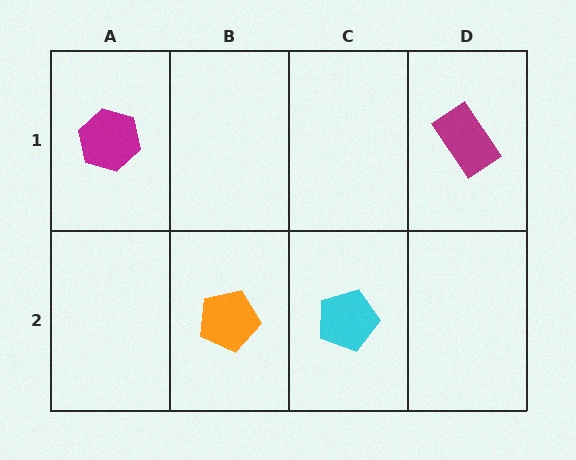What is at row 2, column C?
A cyan pentagon.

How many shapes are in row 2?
2 shapes.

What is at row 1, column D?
A magenta rectangle.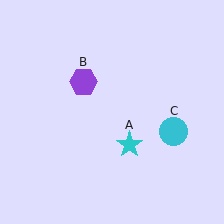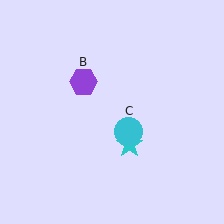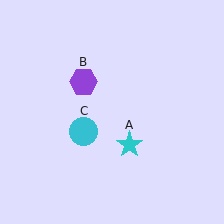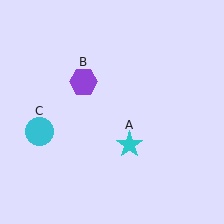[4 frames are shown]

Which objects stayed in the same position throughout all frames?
Cyan star (object A) and purple hexagon (object B) remained stationary.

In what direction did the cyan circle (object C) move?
The cyan circle (object C) moved left.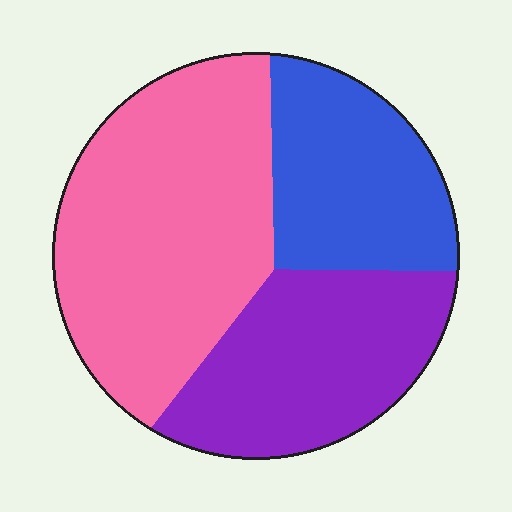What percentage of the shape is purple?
Purple takes up about one third (1/3) of the shape.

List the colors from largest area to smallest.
From largest to smallest: pink, purple, blue.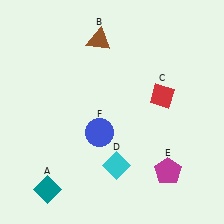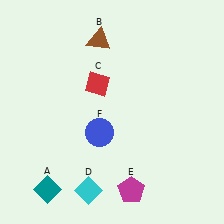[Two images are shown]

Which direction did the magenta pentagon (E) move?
The magenta pentagon (E) moved left.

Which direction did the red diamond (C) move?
The red diamond (C) moved left.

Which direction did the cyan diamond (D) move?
The cyan diamond (D) moved left.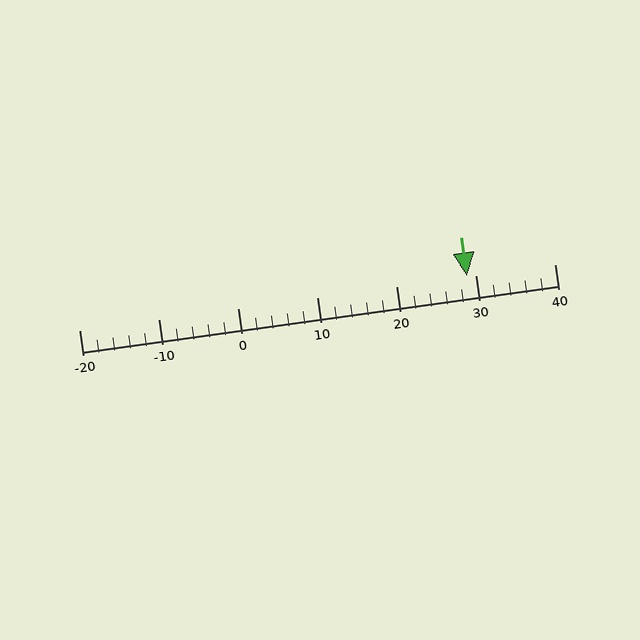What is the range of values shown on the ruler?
The ruler shows values from -20 to 40.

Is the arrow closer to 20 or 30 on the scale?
The arrow is closer to 30.